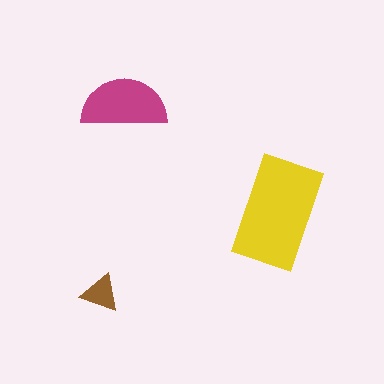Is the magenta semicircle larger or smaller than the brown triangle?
Larger.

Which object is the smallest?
The brown triangle.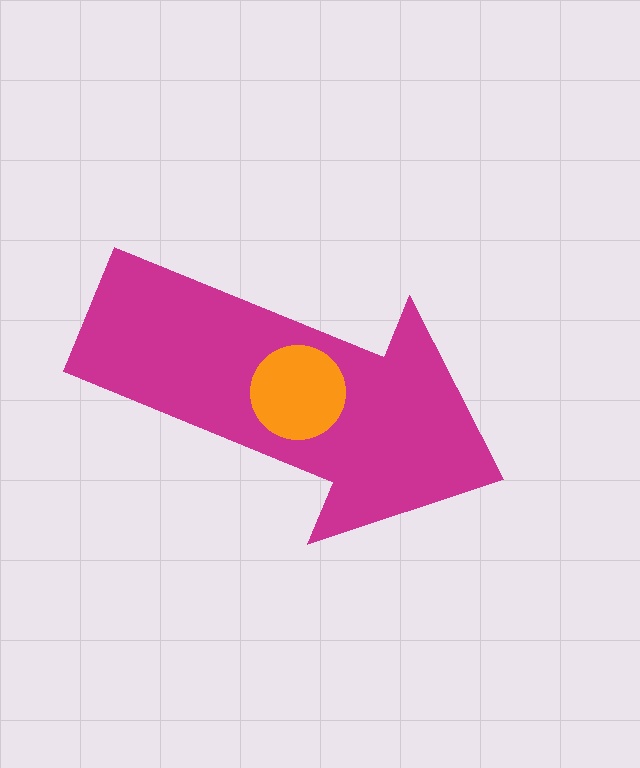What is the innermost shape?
The orange circle.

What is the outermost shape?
The magenta arrow.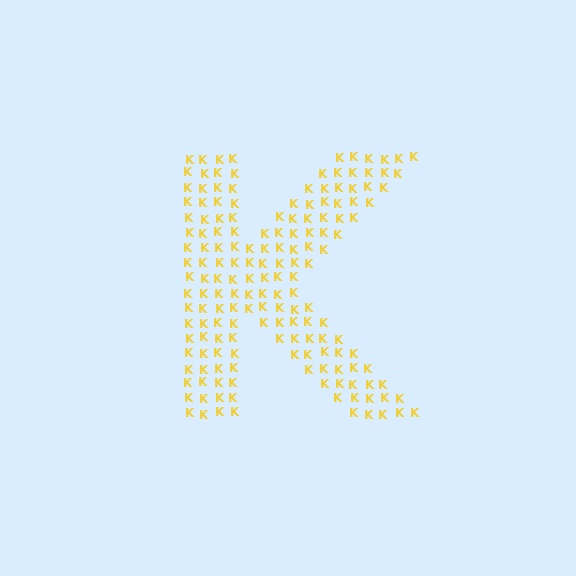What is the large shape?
The large shape is the letter K.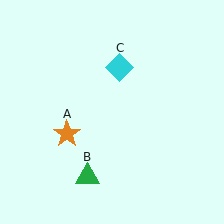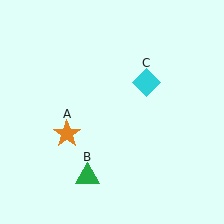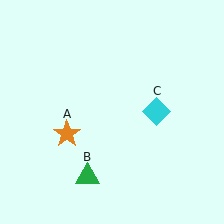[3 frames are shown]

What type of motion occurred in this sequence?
The cyan diamond (object C) rotated clockwise around the center of the scene.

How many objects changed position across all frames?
1 object changed position: cyan diamond (object C).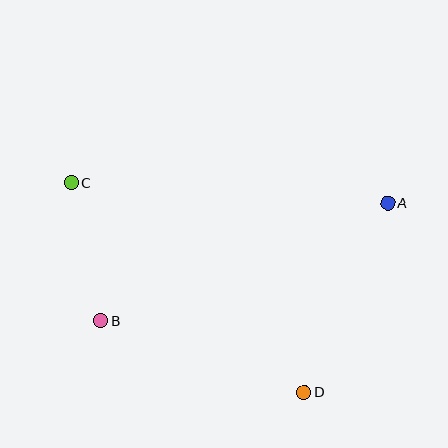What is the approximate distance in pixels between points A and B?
The distance between A and B is approximately 310 pixels.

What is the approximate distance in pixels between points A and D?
The distance between A and D is approximately 207 pixels.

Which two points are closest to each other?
Points B and C are closest to each other.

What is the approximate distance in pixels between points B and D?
The distance between B and D is approximately 216 pixels.